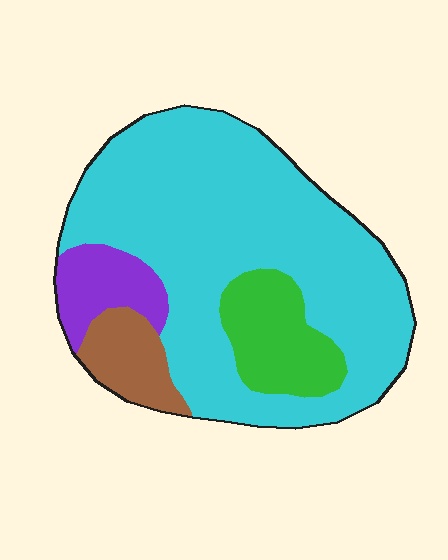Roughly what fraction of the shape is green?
Green covers around 15% of the shape.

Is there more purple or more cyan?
Cyan.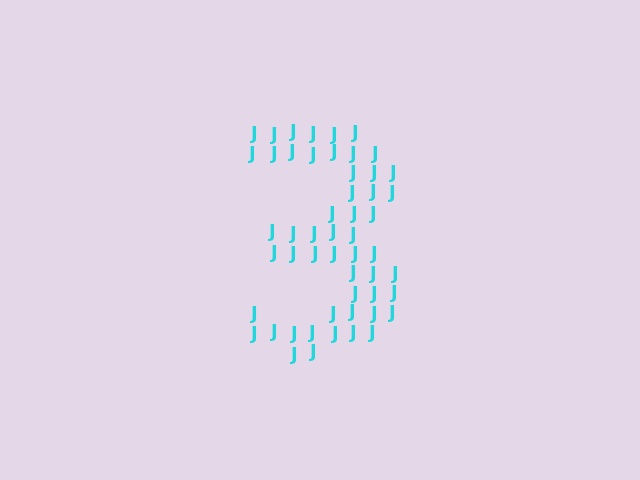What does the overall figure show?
The overall figure shows the digit 3.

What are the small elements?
The small elements are letter J's.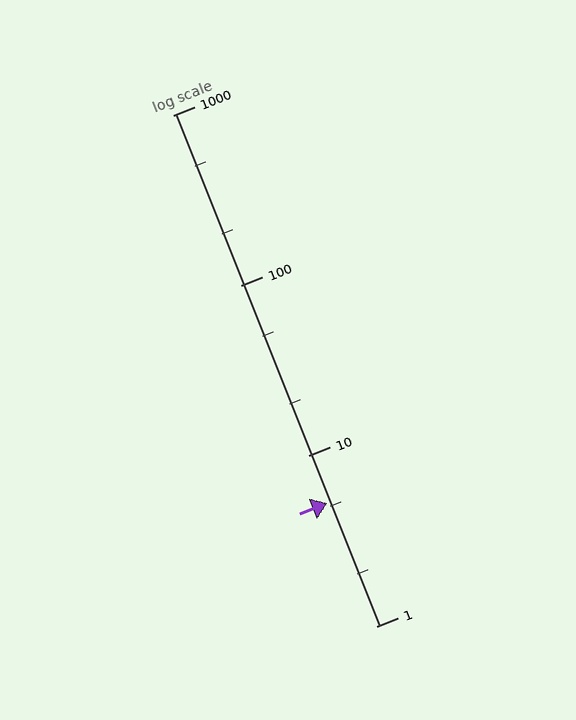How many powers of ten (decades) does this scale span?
The scale spans 3 decades, from 1 to 1000.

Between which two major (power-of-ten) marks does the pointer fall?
The pointer is between 1 and 10.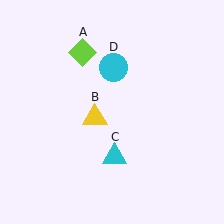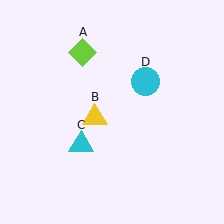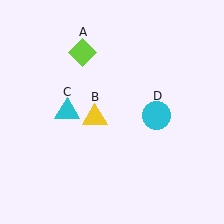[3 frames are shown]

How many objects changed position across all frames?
2 objects changed position: cyan triangle (object C), cyan circle (object D).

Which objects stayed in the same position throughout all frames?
Lime diamond (object A) and yellow triangle (object B) remained stationary.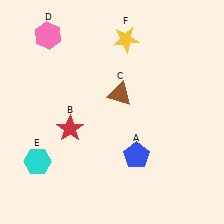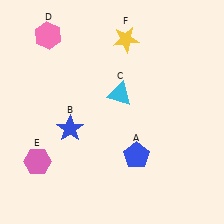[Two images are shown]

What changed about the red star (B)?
In Image 1, B is red. In Image 2, it changed to blue.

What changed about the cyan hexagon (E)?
In Image 1, E is cyan. In Image 2, it changed to pink.